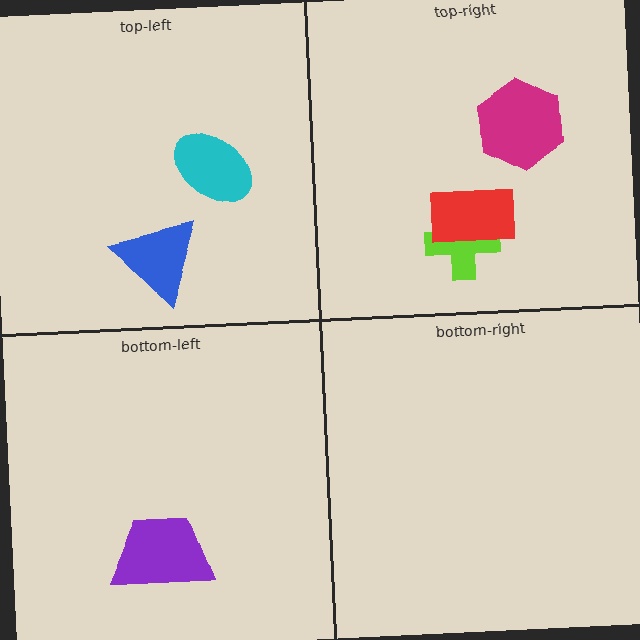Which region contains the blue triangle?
The top-left region.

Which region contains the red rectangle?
The top-right region.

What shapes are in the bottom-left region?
The purple trapezoid.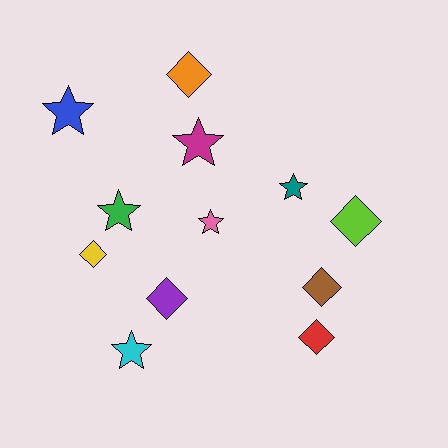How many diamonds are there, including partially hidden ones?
There are 6 diamonds.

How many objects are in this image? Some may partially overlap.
There are 12 objects.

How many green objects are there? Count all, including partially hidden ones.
There is 1 green object.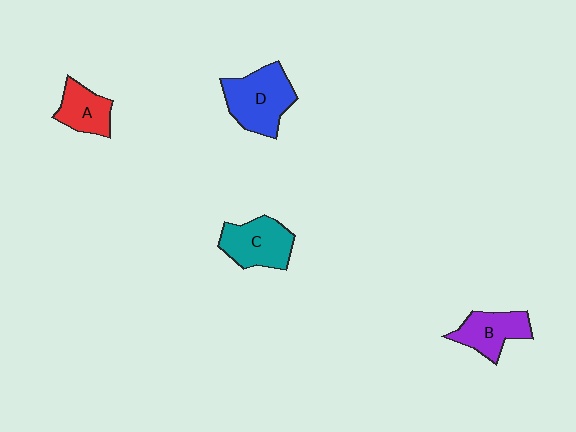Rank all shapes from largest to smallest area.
From largest to smallest: D (blue), C (teal), B (purple), A (red).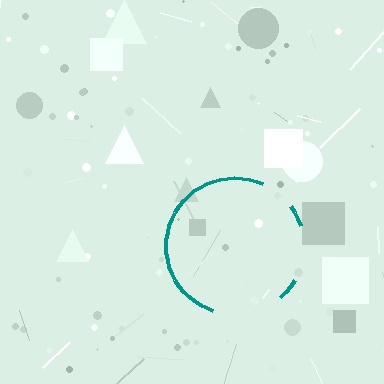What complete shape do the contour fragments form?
The contour fragments form a circle.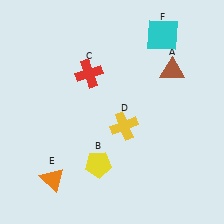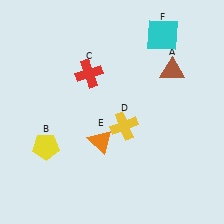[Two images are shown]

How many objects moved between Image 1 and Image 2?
2 objects moved between the two images.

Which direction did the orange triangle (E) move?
The orange triangle (E) moved right.